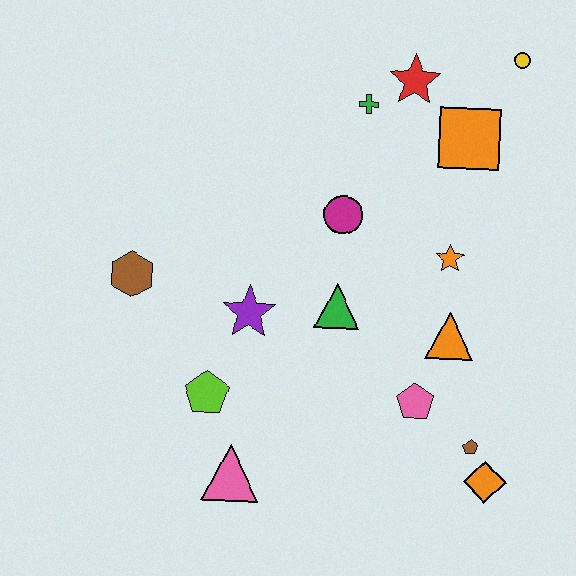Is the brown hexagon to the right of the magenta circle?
No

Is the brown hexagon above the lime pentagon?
Yes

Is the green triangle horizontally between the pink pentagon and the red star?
No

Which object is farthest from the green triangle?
The yellow circle is farthest from the green triangle.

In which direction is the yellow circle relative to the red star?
The yellow circle is to the right of the red star.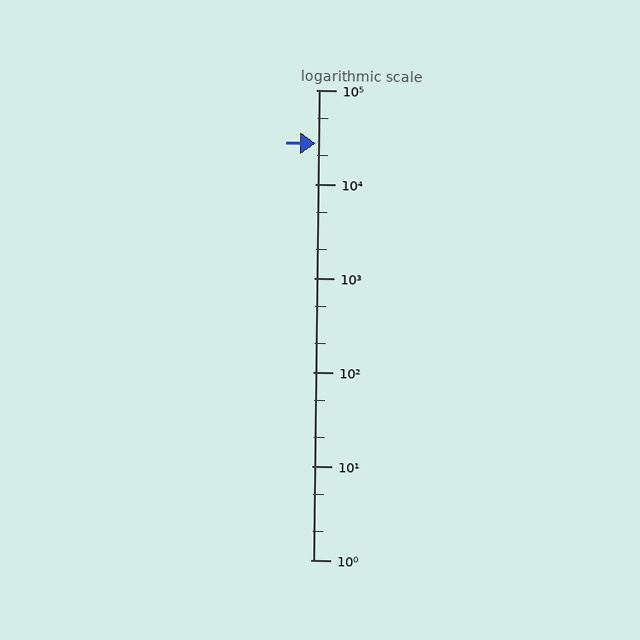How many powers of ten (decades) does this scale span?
The scale spans 5 decades, from 1 to 100000.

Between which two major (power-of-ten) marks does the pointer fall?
The pointer is between 10000 and 100000.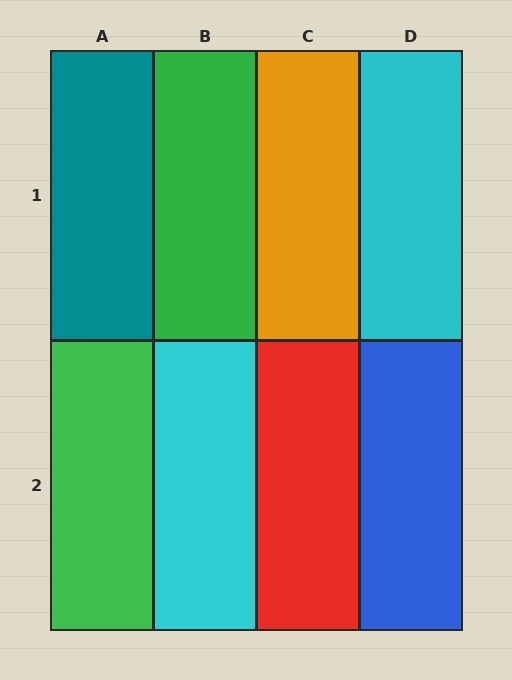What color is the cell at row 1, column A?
Teal.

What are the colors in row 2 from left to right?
Green, cyan, red, blue.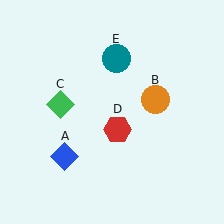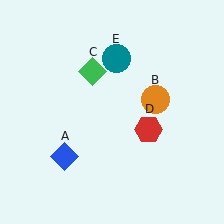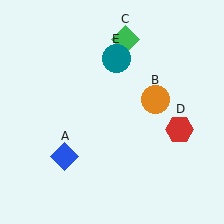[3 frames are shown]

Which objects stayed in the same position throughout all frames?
Blue diamond (object A) and orange circle (object B) and teal circle (object E) remained stationary.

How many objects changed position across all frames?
2 objects changed position: green diamond (object C), red hexagon (object D).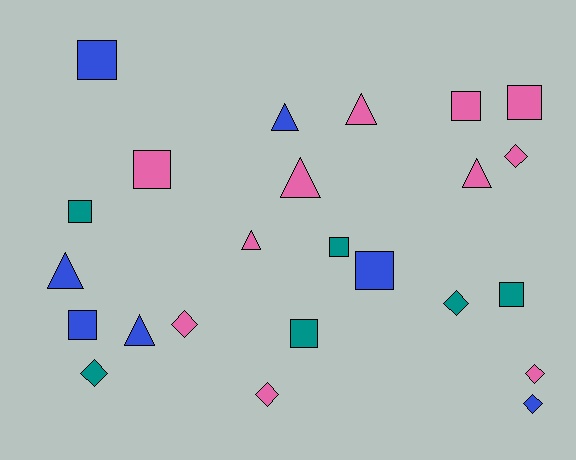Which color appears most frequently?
Pink, with 11 objects.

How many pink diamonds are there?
There are 4 pink diamonds.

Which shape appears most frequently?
Square, with 10 objects.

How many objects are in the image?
There are 24 objects.